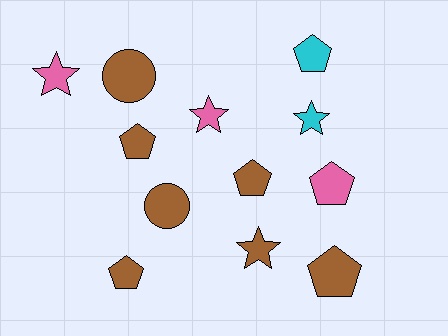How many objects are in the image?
There are 12 objects.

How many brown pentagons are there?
There are 4 brown pentagons.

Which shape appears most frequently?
Pentagon, with 6 objects.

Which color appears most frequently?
Brown, with 7 objects.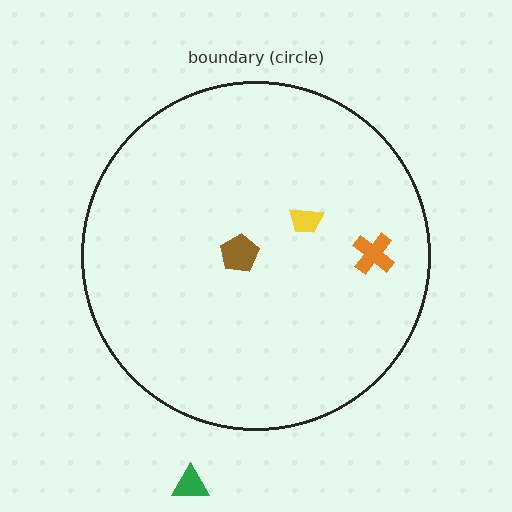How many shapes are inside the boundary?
3 inside, 1 outside.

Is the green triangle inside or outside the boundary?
Outside.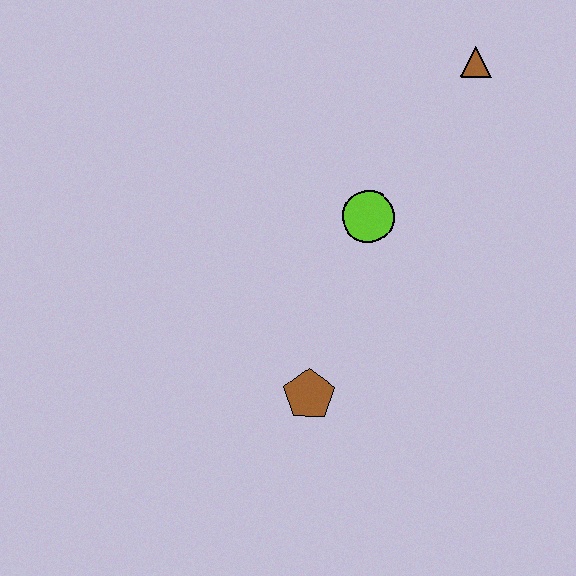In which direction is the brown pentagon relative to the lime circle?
The brown pentagon is below the lime circle.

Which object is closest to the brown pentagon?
The lime circle is closest to the brown pentagon.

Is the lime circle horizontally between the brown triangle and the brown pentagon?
Yes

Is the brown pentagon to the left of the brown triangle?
Yes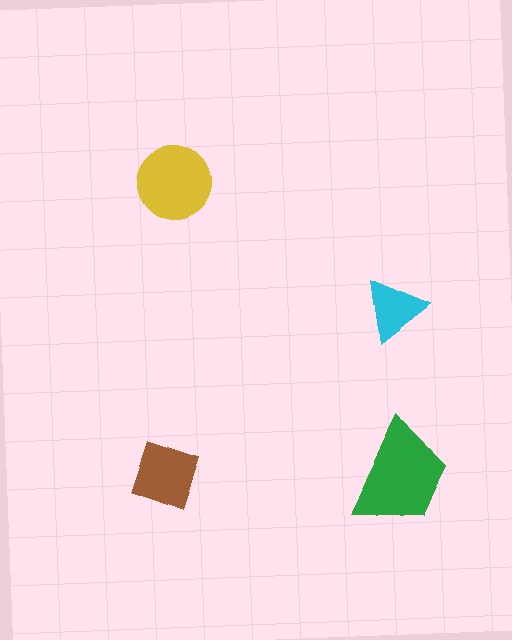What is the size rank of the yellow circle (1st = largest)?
2nd.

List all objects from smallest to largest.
The cyan triangle, the brown square, the yellow circle, the green trapezoid.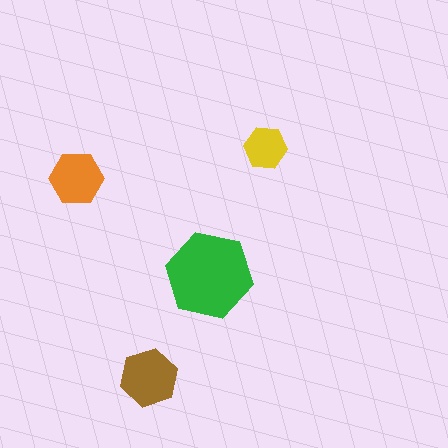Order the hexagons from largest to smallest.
the green one, the brown one, the orange one, the yellow one.